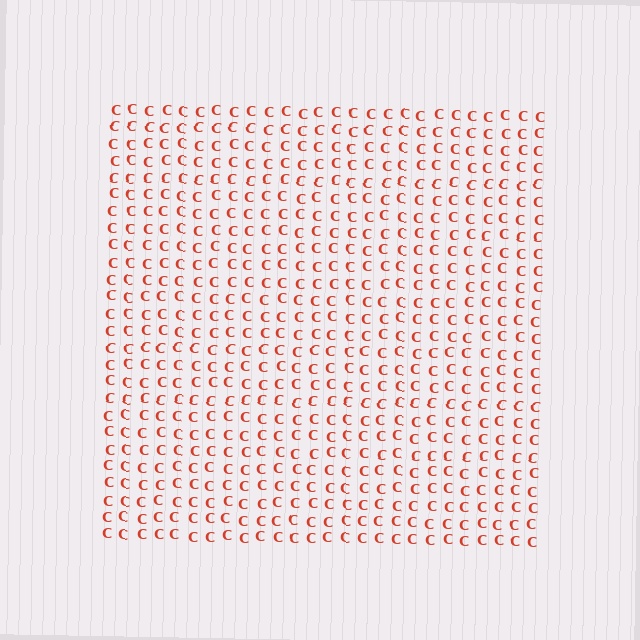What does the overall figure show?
The overall figure shows a square.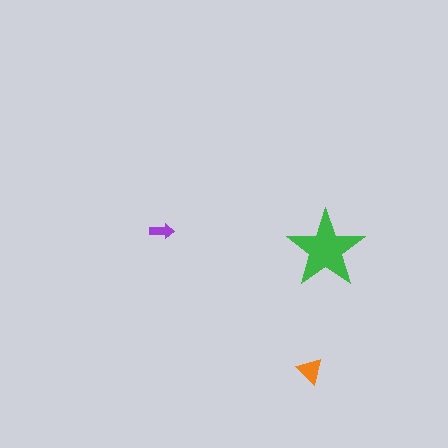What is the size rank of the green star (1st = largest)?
1st.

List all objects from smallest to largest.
The purple arrow, the orange triangle, the green star.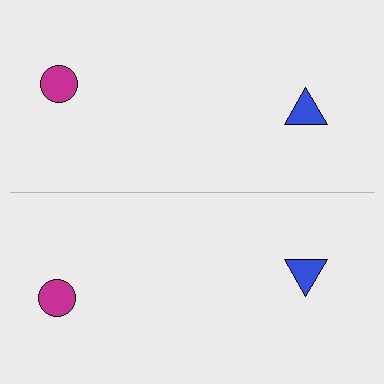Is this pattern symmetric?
Yes, this pattern has bilateral (reflection) symmetry.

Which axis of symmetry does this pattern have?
The pattern has a horizontal axis of symmetry running through the center of the image.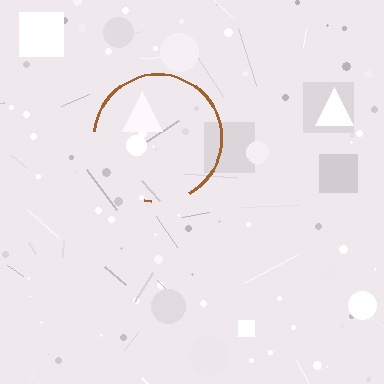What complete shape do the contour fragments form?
The contour fragments form a circle.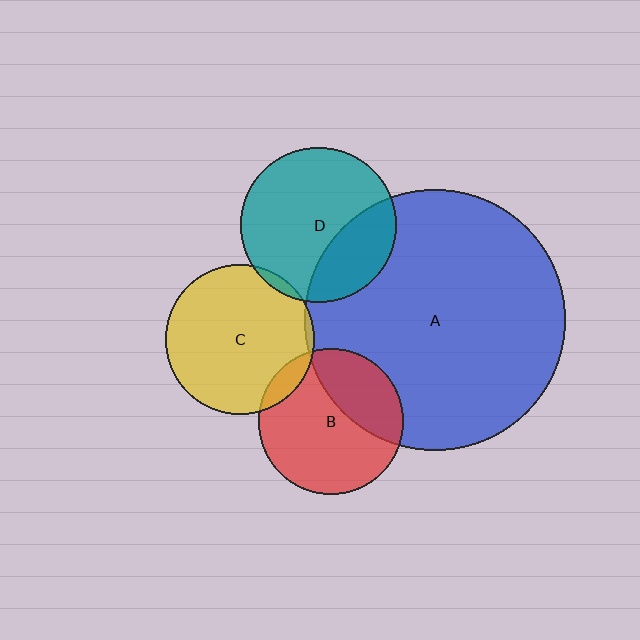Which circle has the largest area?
Circle A (blue).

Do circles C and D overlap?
Yes.